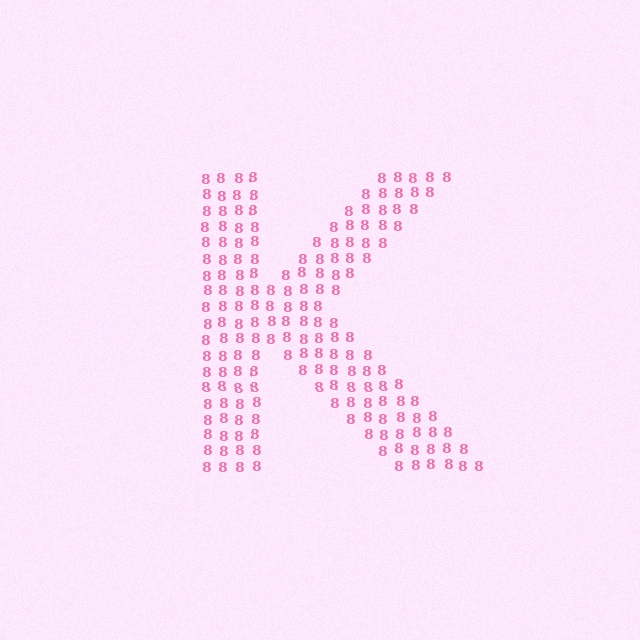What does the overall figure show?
The overall figure shows the letter K.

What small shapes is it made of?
It is made of small digit 8's.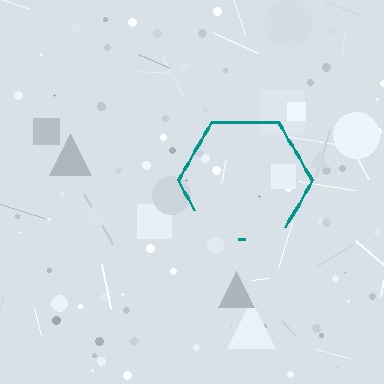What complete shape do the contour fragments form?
The contour fragments form a hexagon.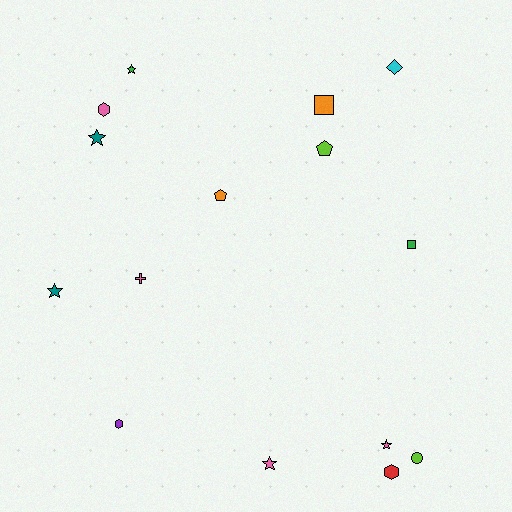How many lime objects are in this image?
There are 2 lime objects.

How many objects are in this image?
There are 15 objects.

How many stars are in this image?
There are 5 stars.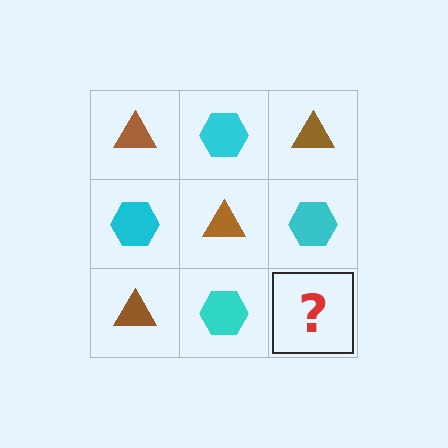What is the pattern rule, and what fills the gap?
The rule is that it alternates brown triangle and cyan hexagon in a checkerboard pattern. The gap should be filled with a brown triangle.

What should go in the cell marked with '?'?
The missing cell should contain a brown triangle.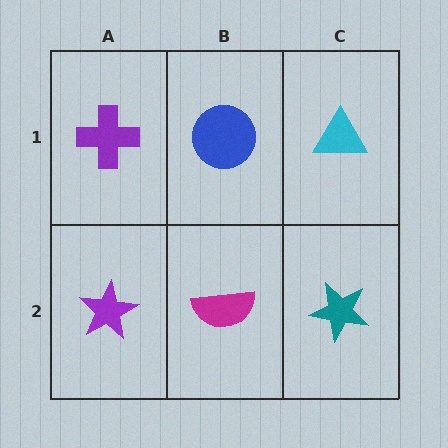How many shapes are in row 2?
3 shapes.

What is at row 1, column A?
A purple cross.